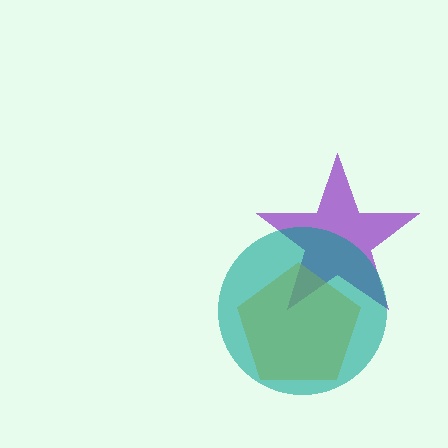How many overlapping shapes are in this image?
There are 3 overlapping shapes in the image.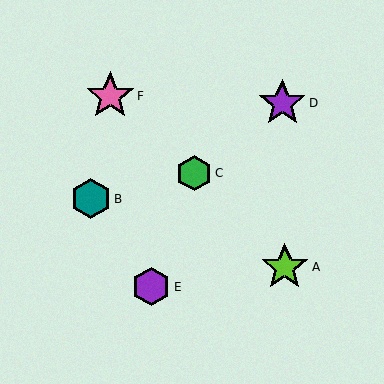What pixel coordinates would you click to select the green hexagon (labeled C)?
Click at (194, 173) to select the green hexagon C.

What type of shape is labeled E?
Shape E is a purple hexagon.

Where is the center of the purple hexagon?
The center of the purple hexagon is at (151, 287).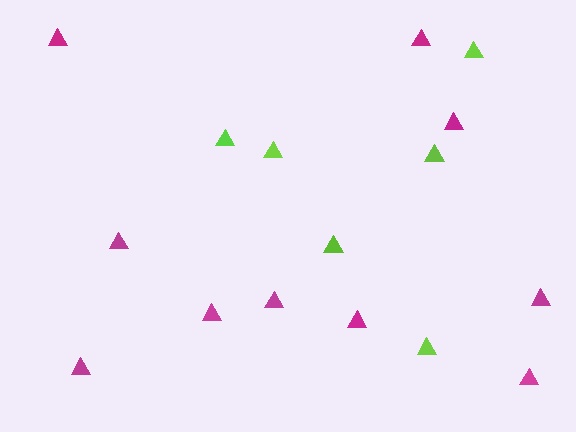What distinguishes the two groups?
There are 2 groups: one group of magenta triangles (10) and one group of lime triangles (6).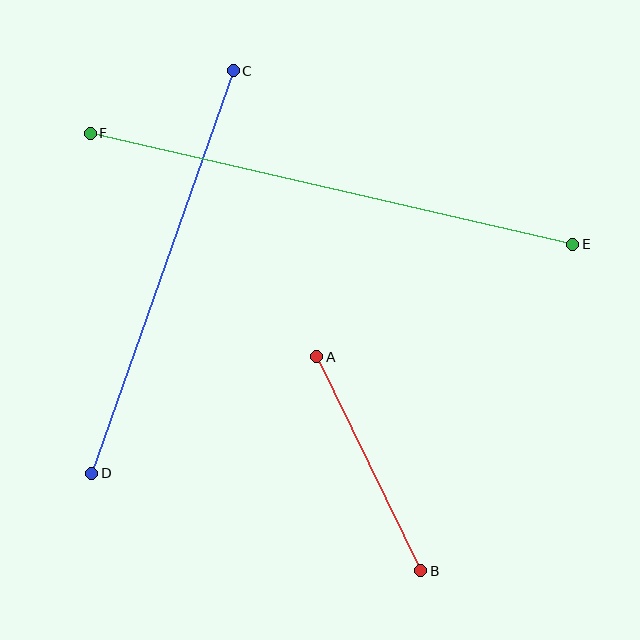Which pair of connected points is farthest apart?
Points E and F are farthest apart.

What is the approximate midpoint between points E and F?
The midpoint is at approximately (332, 189) pixels.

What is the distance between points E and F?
The distance is approximately 495 pixels.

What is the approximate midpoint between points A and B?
The midpoint is at approximately (369, 464) pixels.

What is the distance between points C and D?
The distance is approximately 426 pixels.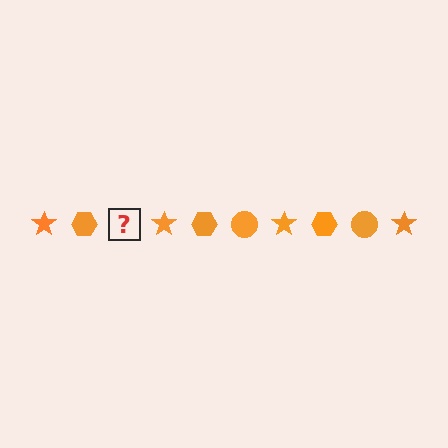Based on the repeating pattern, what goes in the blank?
The blank should be an orange circle.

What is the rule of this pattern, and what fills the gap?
The rule is that the pattern cycles through star, hexagon, circle shapes in orange. The gap should be filled with an orange circle.